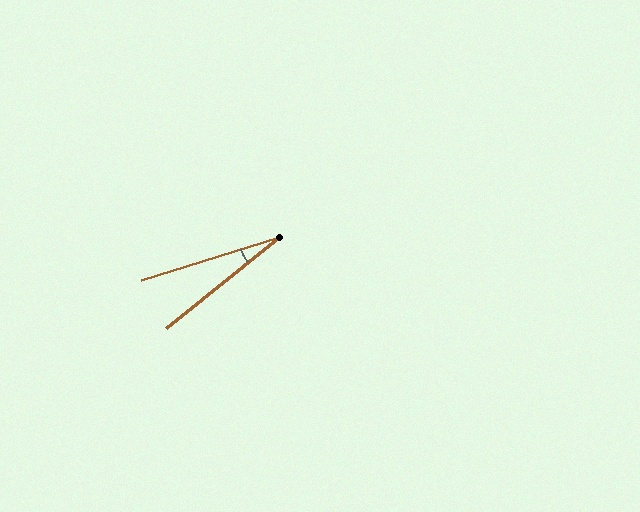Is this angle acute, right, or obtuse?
It is acute.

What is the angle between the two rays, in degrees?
Approximately 22 degrees.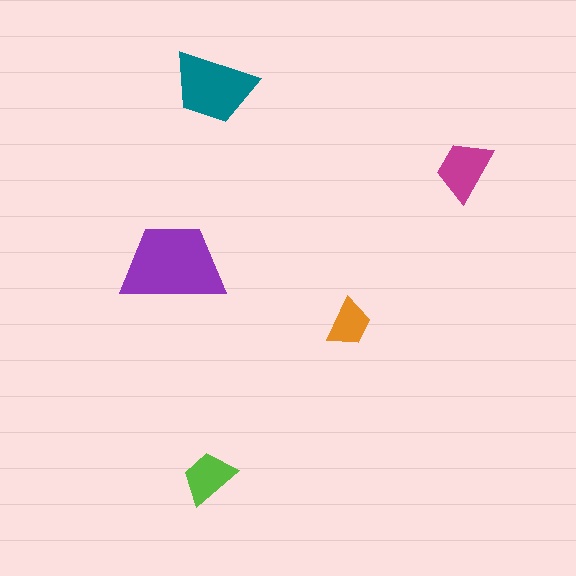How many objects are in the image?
There are 5 objects in the image.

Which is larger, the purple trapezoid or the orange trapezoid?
The purple one.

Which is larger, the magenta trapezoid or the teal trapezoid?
The teal one.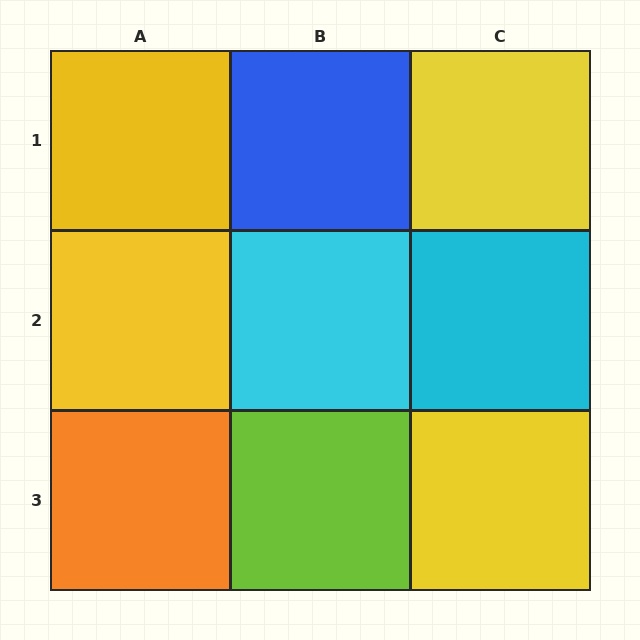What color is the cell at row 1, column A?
Yellow.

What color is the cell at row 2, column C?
Cyan.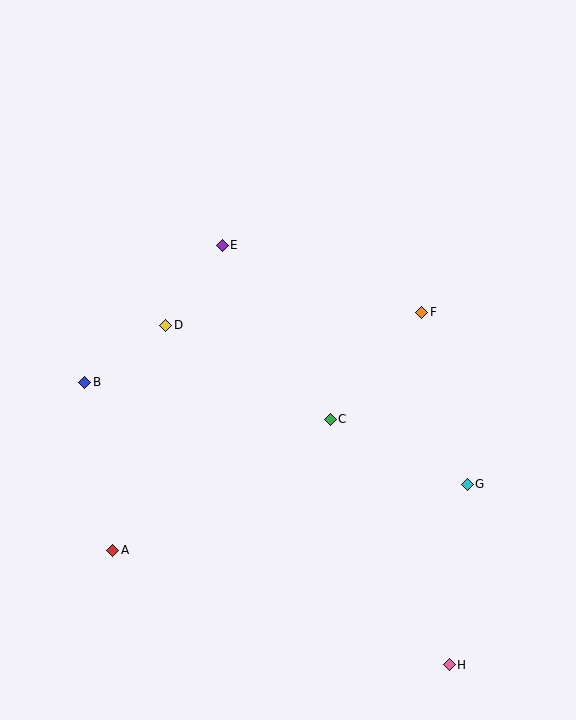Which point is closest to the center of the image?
Point C at (330, 419) is closest to the center.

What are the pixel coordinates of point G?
Point G is at (467, 484).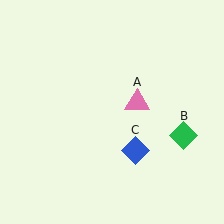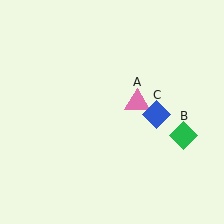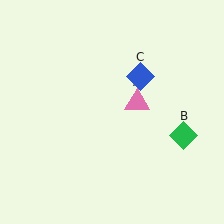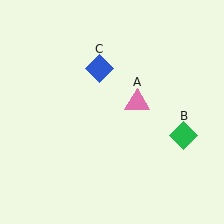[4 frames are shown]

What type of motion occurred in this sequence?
The blue diamond (object C) rotated counterclockwise around the center of the scene.